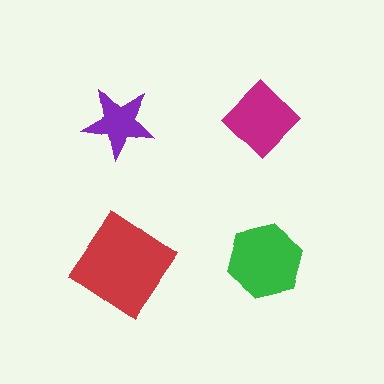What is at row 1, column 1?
A purple star.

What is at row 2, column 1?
A red diamond.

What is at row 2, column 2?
A green hexagon.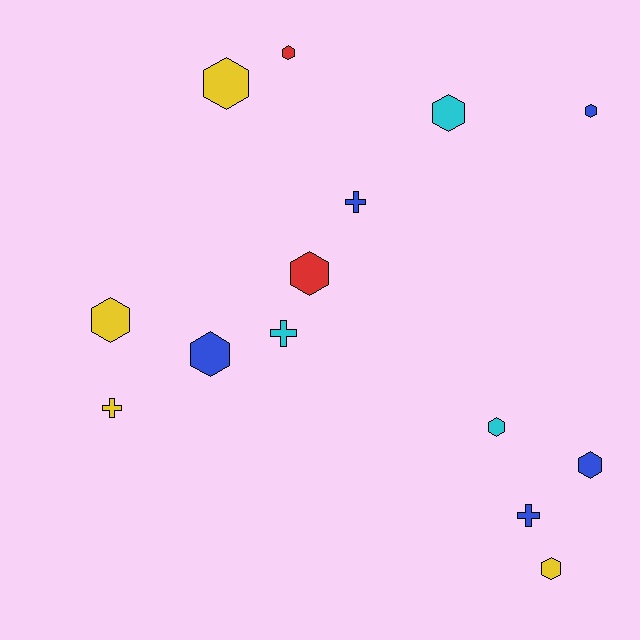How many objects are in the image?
There are 14 objects.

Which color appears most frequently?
Blue, with 5 objects.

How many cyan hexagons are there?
There are 2 cyan hexagons.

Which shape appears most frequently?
Hexagon, with 10 objects.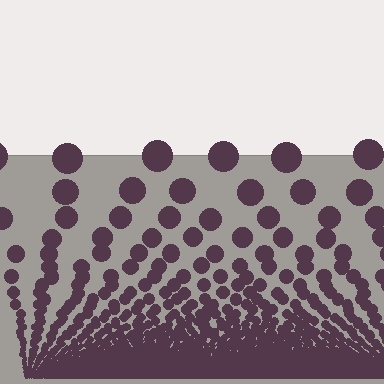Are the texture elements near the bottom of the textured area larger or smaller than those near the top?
Smaller. The gradient is inverted — elements near the bottom are smaller and denser.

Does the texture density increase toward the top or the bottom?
Density increases toward the bottom.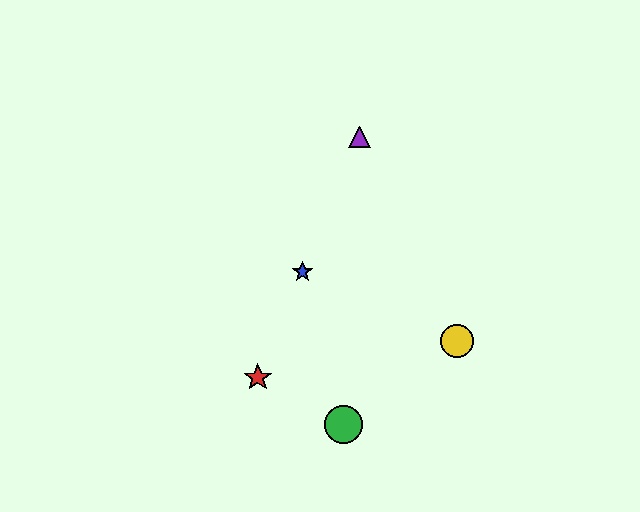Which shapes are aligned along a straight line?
The red star, the blue star, the purple triangle are aligned along a straight line.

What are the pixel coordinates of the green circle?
The green circle is at (343, 425).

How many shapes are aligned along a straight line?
3 shapes (the red star, the blue star, the purple triangle) are aligned along a straight line.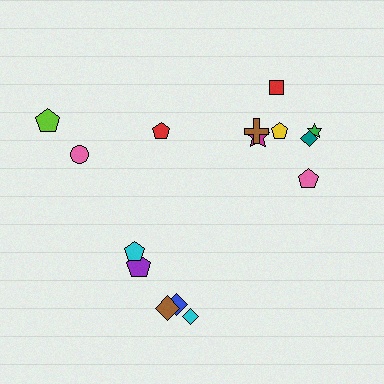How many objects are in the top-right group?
There are 7 objects.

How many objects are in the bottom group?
There are 5 objects.